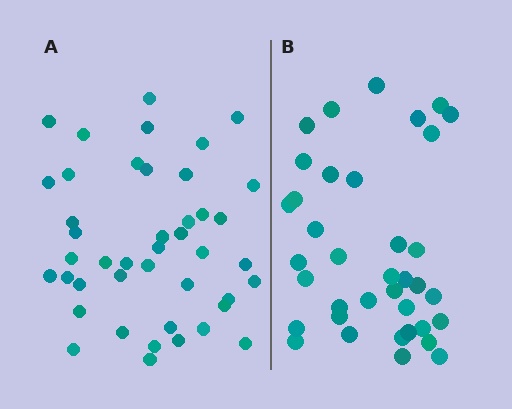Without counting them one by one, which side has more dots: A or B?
Region A (the left region) has more dots.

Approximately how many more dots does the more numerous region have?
Region A has about 6 more dots than region B.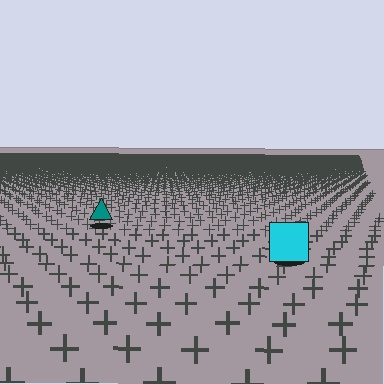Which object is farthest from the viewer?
The teal triangle is farthest from the viewer. It appears smaller and the ground texture around it is denser.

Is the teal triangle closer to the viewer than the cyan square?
No. The cyan square is closer — you can tell from the texture gradient: the ground texture is coarser near it.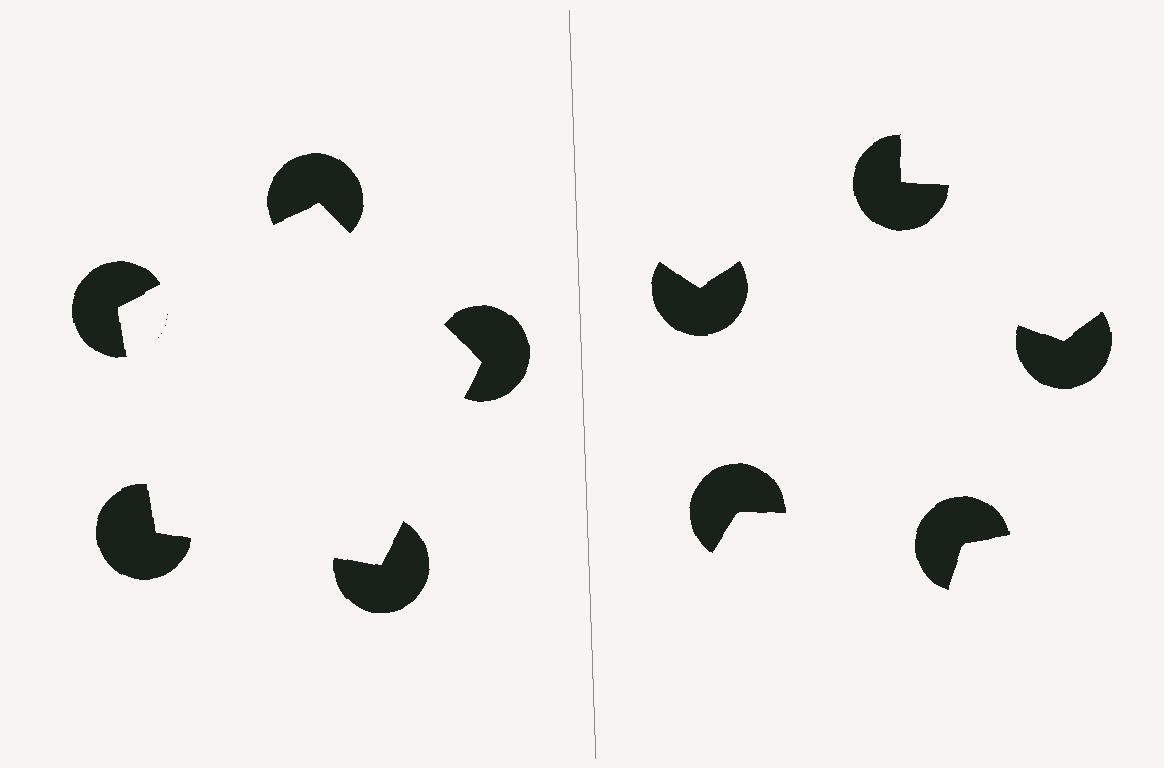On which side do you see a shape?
An illusory pentagon appears on the left side. On the right side the wedge cuts are rotated, so no coherent shape forms.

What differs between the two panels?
The pac-man discs are positioned identically on both sides; only the wedge orientations differ. On the left they align to a pentagon; on the right they are misaligned.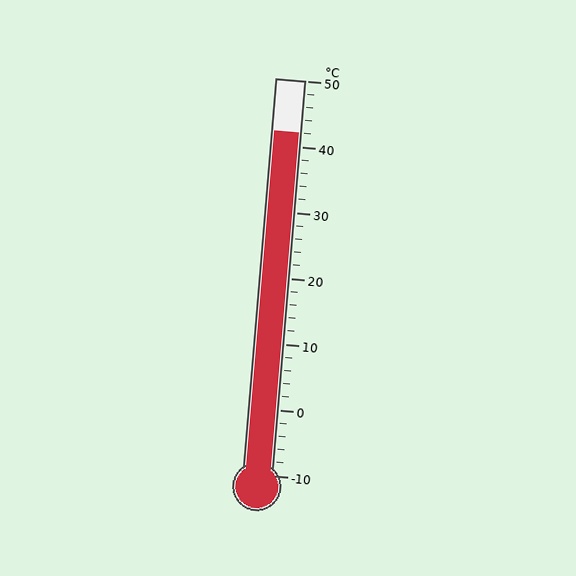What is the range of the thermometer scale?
The thermometer scale ranges from -10°C to 50°C.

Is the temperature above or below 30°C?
The temperature is above 30°C.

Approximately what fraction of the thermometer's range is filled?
The thermometer is filled to approximately 85% of its range.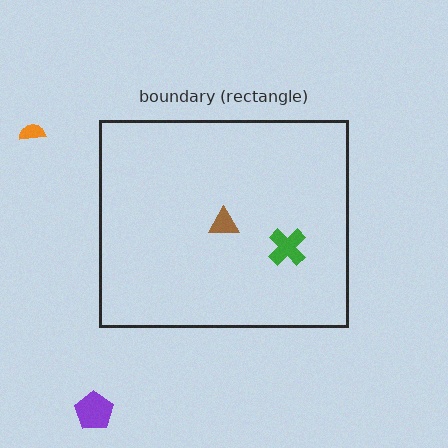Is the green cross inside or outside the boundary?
Inside.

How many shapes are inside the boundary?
2 inside, 2 outside.